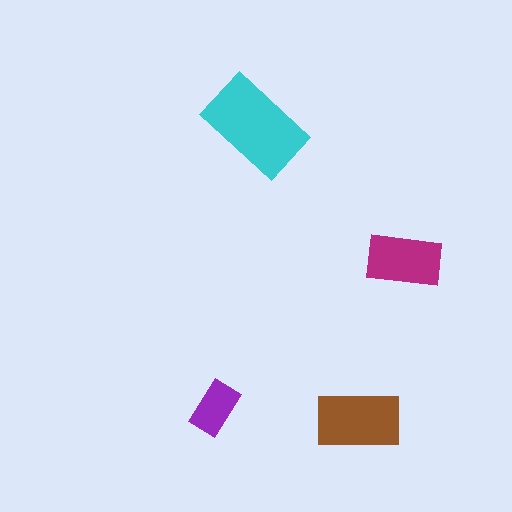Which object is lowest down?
The brown rectangle is bottommost.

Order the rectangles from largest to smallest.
the cyan one, the brown one, the magenta one, the purple one.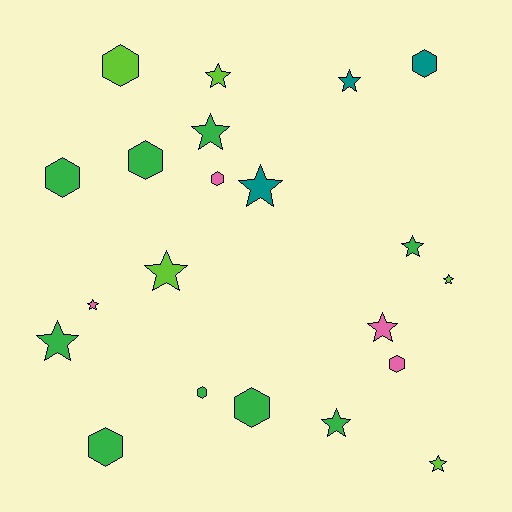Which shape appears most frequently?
Star, with 12 objects.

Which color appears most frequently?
Green, with 9 objects.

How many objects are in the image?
There are 21 objects.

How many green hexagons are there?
There are 5 green hexagons.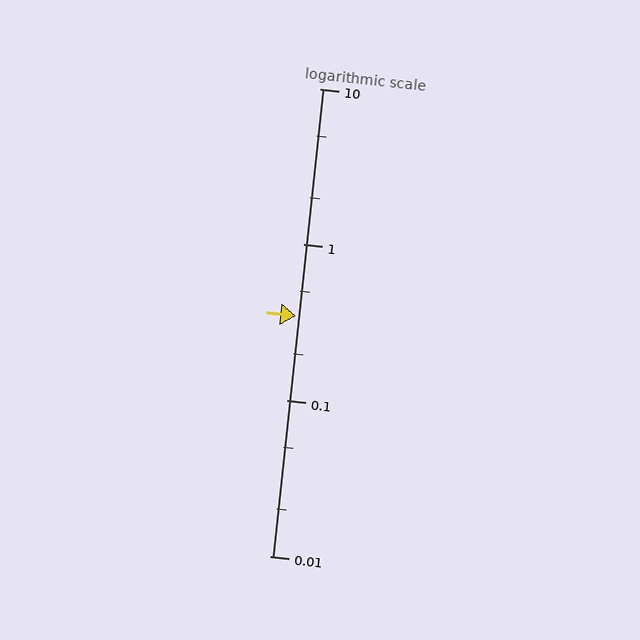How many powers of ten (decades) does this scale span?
The scale spans 3 decades, from 0.01 to 10.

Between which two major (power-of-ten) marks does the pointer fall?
The pointer is between 0.1 and 1.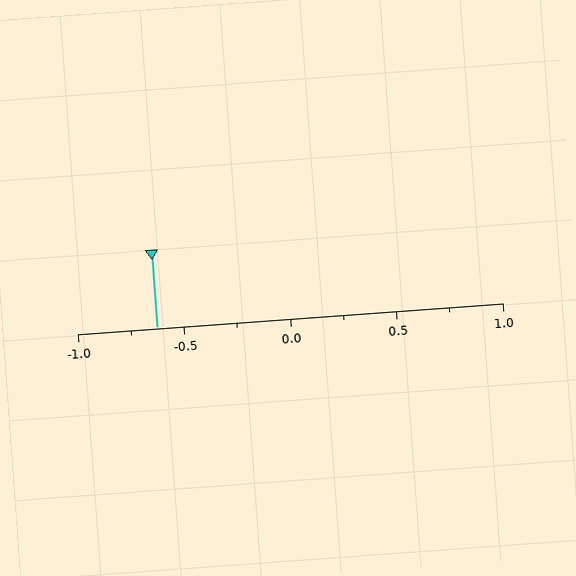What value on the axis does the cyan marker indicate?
The marker indicates approximately -0.62.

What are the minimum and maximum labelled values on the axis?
The axis runs from -1.0 to 1.0.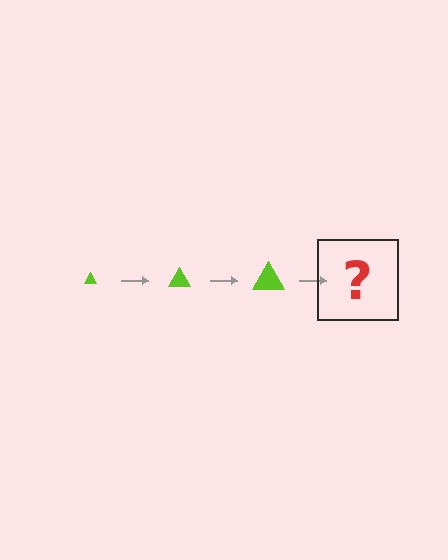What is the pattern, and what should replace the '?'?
The pattern is that the triangle gets progressively larger each step. The '?' should be a lime triangle, larger than the previous one.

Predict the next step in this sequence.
The next step is a lime triangle, larger than the previous one.